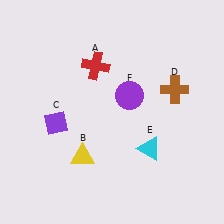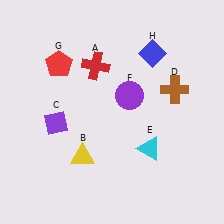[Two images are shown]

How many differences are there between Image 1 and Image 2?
There are 2 differences between the two images.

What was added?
A red pentagon (G), a blue diamond (H) were added in Image 2.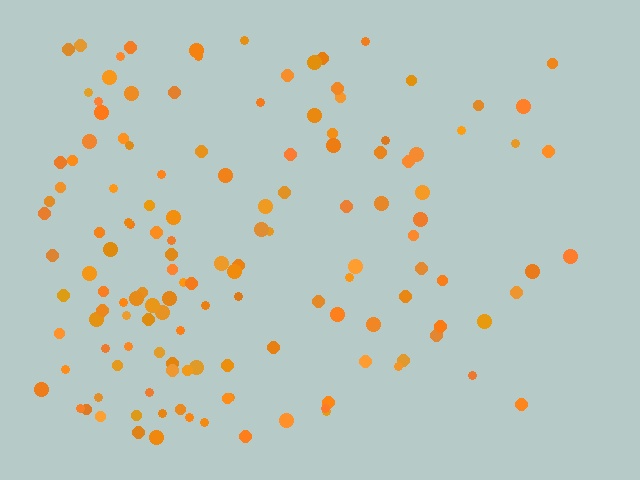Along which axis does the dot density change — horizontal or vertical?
Horizontal.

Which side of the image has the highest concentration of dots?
The left.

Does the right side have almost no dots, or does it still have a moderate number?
Still a moderate number, just noticeably fewer than the left.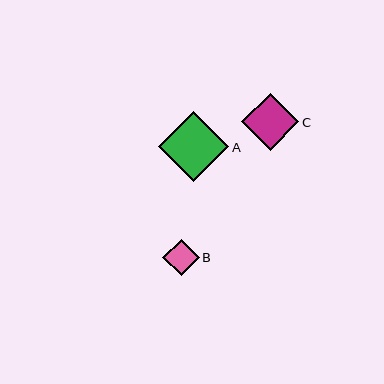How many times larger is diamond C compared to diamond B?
Diamond C is approximately 1.6 times the size of diamond B.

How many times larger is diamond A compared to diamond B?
Diamond A is approximately 1.9 times the size of diamond B.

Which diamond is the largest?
Diamond A is the largest with a size of approximately 70 pixels.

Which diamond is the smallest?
Diamond B is the smallest with a size of approximately 36 pixels.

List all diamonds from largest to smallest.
From largest to smallest: A, C, B.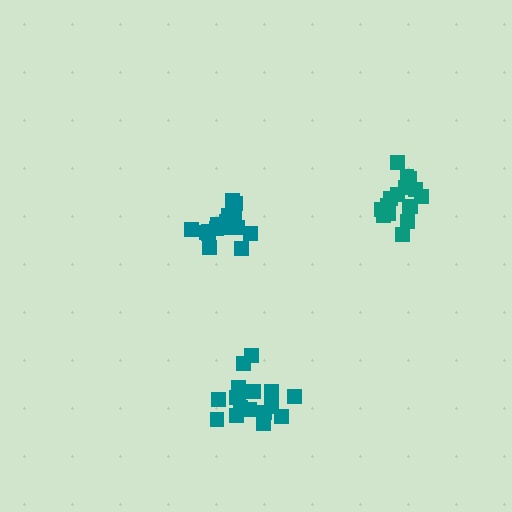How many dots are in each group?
Group 1: 17 dots, Group 2: 17 dots, Group 3: 17 dots (51 total).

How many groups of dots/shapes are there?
There are 3 groups.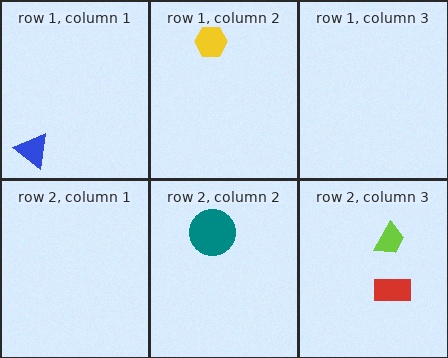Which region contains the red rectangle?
The row 2, column 3 region.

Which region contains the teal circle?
The row 2, column 2 region.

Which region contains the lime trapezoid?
The row 2, column 3 region.